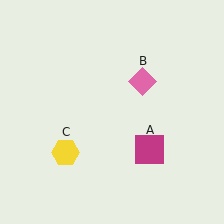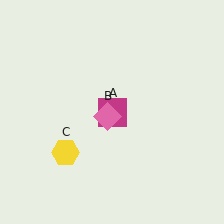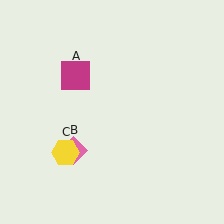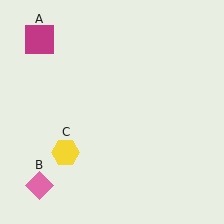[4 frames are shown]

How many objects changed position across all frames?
2 objects changed position: magenta square (object A), pink diamond (object B).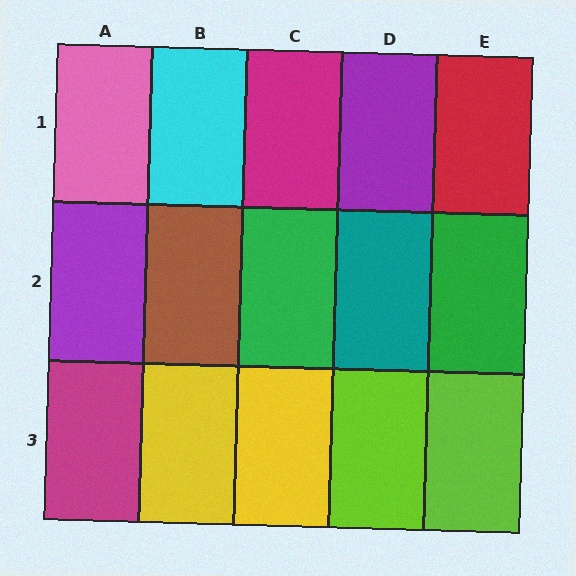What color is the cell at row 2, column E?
Green.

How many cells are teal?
1 cell is teal.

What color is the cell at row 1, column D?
Purple.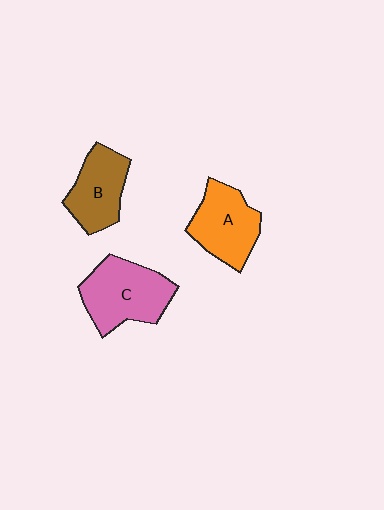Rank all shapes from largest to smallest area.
From largest to smallest: C (pink), A (orange), B (brown).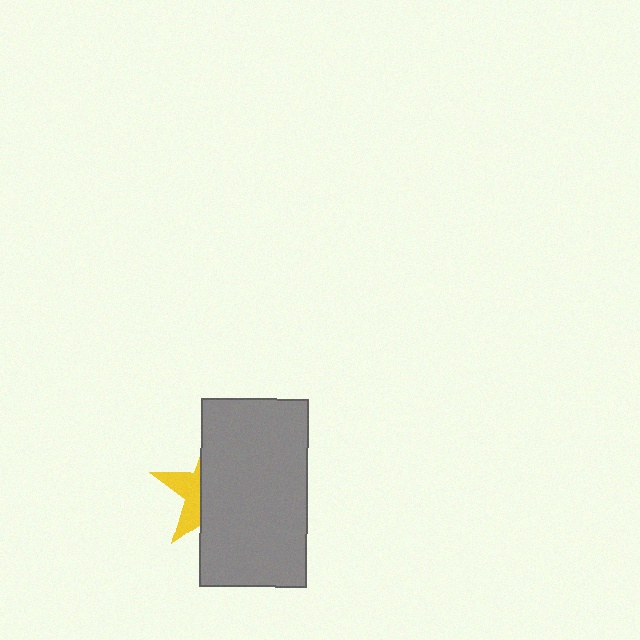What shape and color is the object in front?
The object in front is a gray rectangle.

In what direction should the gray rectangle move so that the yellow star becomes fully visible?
The gray rectangle should move right. That is the shortest direction to clear the overlap and leave the yellow star fully visible.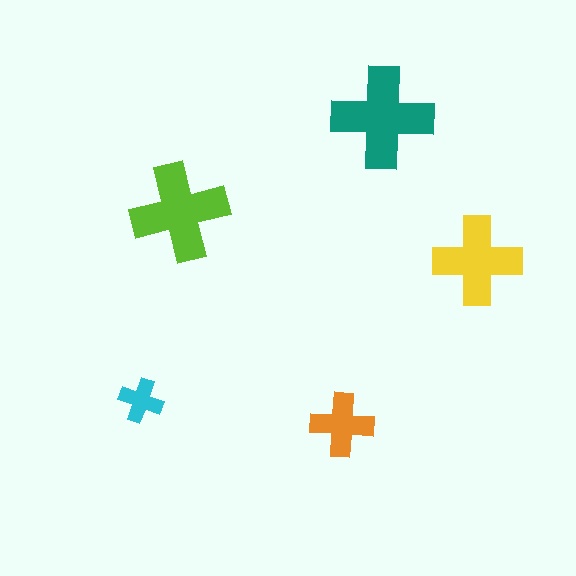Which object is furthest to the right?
The yellow cross is rightmost.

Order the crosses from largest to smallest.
the teal one, the lime one, the yellow one, the orange one, the cyan one.